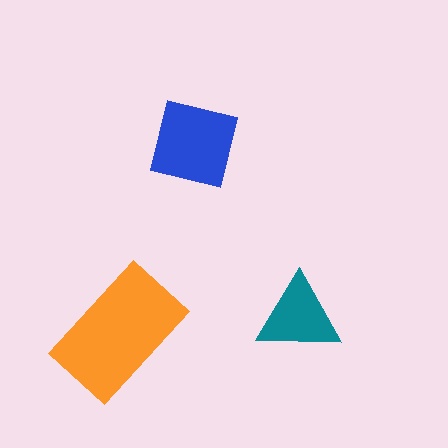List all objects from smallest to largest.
The teal triangle, the blue square, the orange rectangle.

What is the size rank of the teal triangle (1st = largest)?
3rd.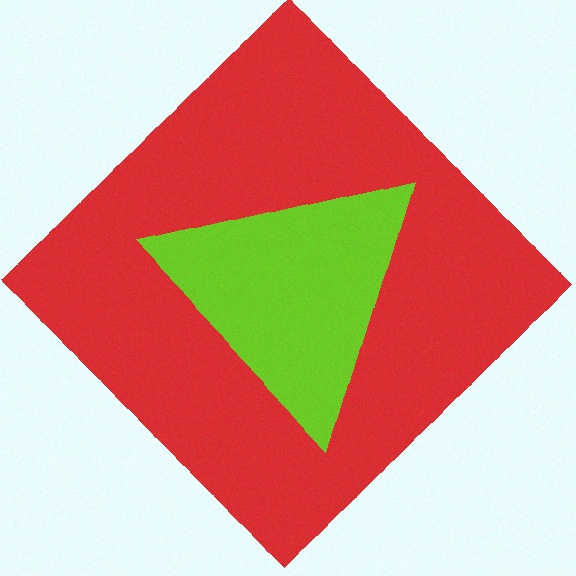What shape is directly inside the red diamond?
The lime triangle.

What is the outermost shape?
The red diamond.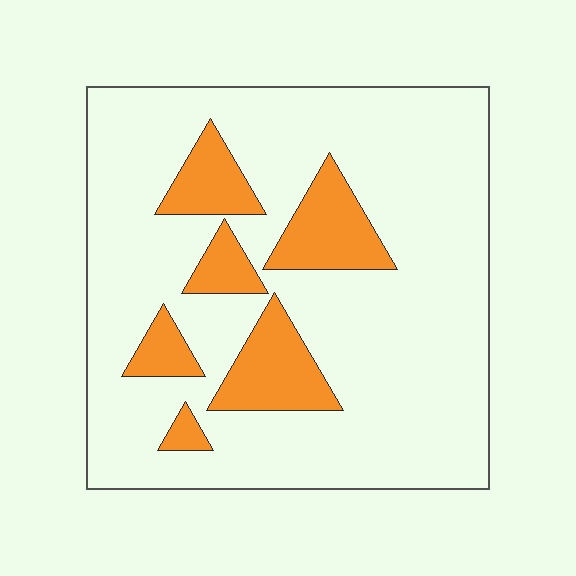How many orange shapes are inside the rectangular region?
6.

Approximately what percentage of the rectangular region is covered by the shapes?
Approximately 20%.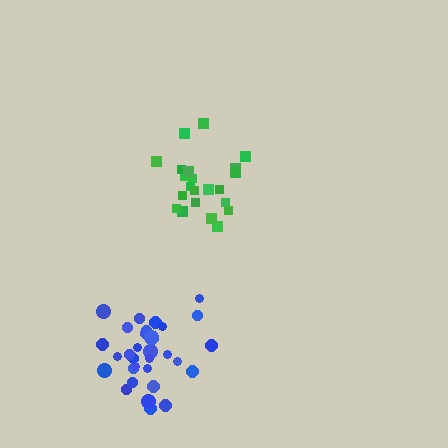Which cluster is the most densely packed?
Blue.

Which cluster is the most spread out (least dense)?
Green.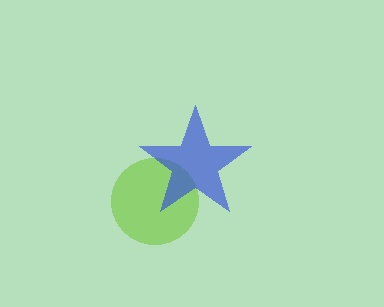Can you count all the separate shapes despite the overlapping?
Yes, there are 2 separate shapes.